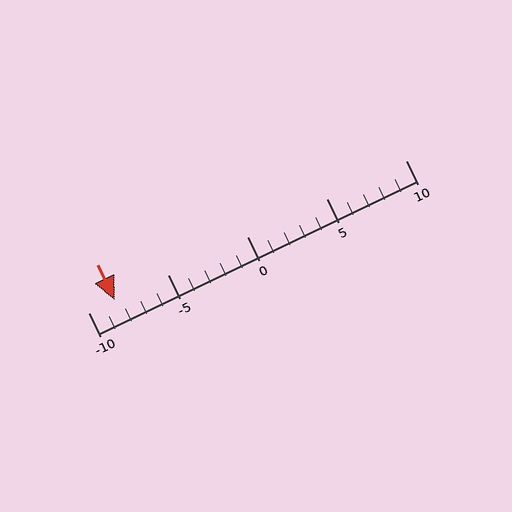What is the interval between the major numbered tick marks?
The major tick marks are spaced 5 units apart.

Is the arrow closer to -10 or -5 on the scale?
The arrow is closer to -10.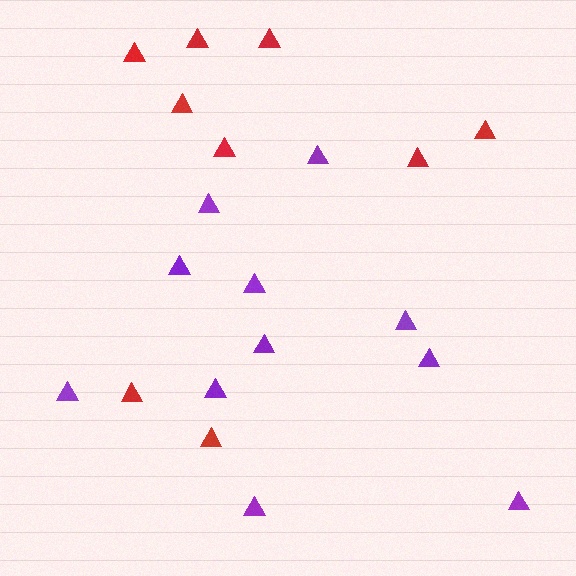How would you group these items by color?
There are 2 groups: one group of red triangles (9) and one group of purple triangles (11).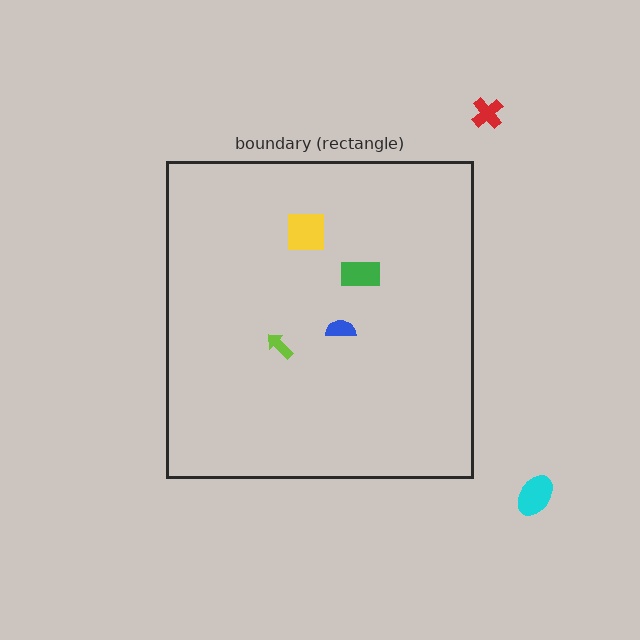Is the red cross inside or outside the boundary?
Outside.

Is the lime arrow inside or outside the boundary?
Inside.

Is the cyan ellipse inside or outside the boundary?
Outside.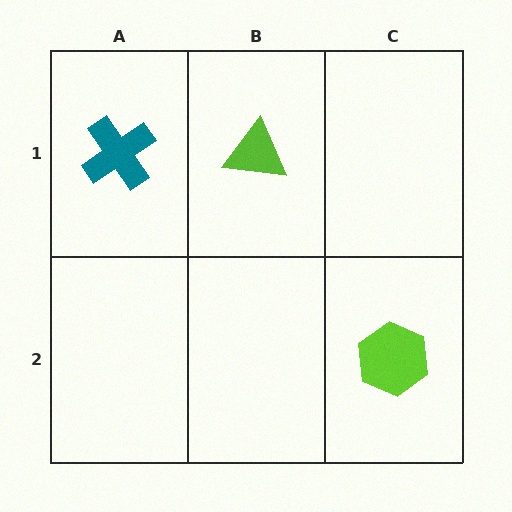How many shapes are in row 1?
2 shapes.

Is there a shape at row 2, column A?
No, that cell is empty.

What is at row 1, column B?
A lime triangle.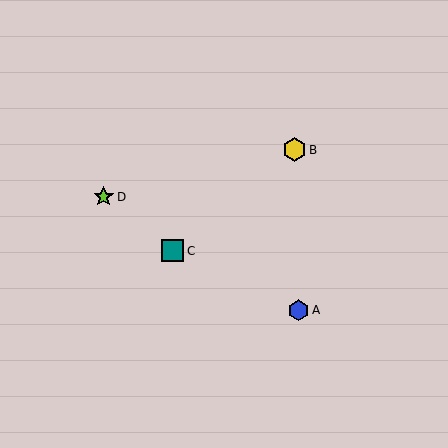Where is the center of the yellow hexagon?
The center of the yellow hexagon is at (294, 150).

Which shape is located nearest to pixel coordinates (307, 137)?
The yellow hexagon (labeled B) at (294, 150) is nearest to that location.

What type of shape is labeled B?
Shape B is a yellow hexagon.